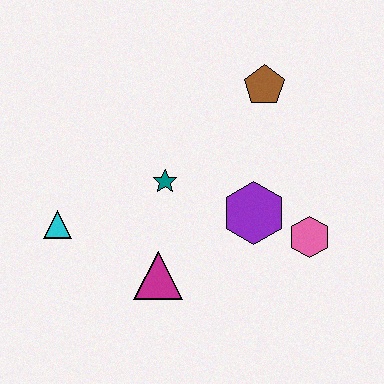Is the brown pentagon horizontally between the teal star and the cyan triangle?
No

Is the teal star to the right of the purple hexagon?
No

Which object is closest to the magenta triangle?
The teal star is closest to the magenta triangle.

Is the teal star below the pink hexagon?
No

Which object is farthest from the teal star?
The pink hexagon is farthest from the teal star.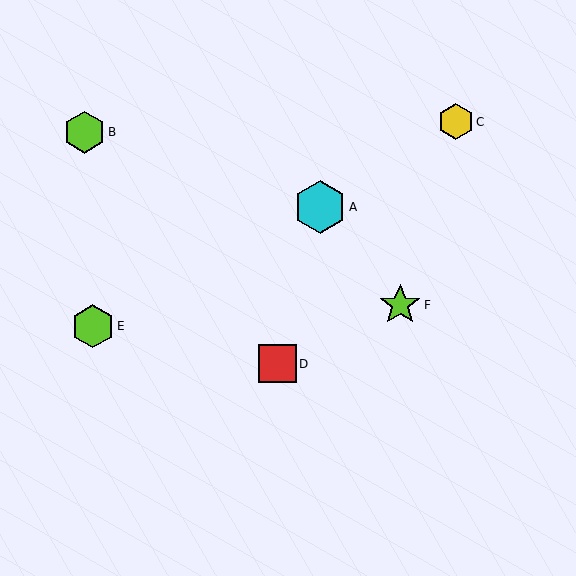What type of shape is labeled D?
Shape D is a red square.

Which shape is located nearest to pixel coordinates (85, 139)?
The lime hexagon (labeled B) at (84, 132) is nearest to that location.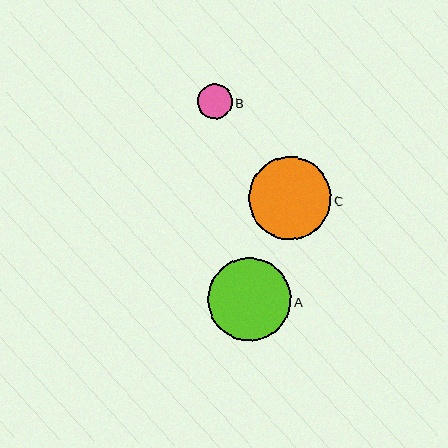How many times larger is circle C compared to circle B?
Circle C is approximately 2.4 times the size of circle B.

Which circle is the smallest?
Circle B is the smallest with a size of approximately 35 pixels.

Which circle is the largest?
Circle A is the largest with a size of approximately 83 pixels.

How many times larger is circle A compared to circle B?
Circle A is approximately 2.4 times the size of circle B.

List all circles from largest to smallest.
From largest to smallest: A, C, B.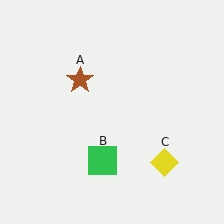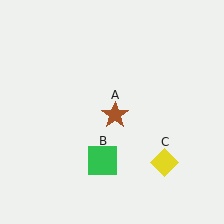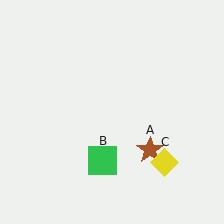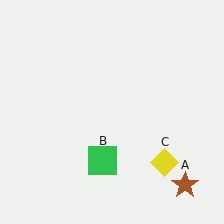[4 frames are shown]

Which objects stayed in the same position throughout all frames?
Green square (object B) and yellow diamond (object C) remained stationary.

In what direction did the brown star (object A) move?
The brown star (object A) moved down and to the right.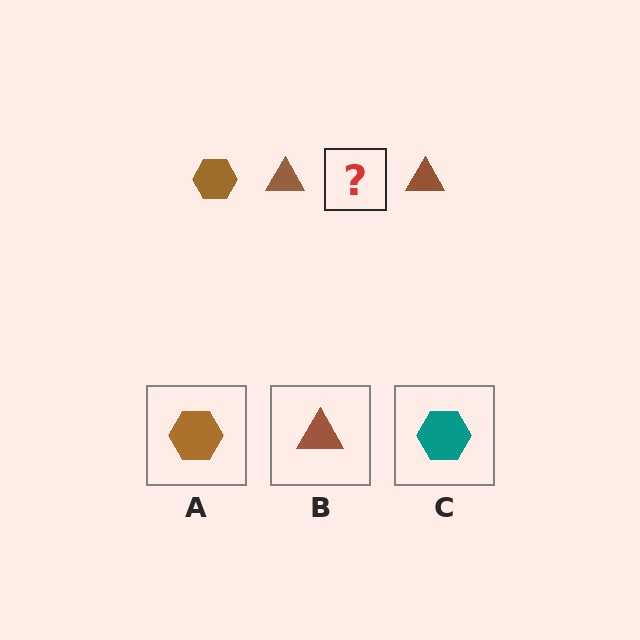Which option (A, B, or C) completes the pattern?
A.